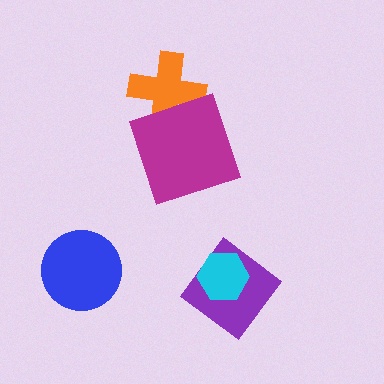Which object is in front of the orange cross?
The magenta square is in front of the orange cross.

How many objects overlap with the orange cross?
1 object overlaps with the orange cross.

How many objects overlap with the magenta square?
1 object overlaps with the magenta square.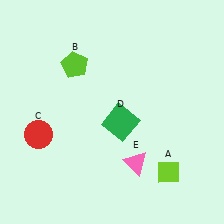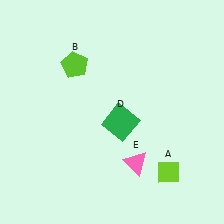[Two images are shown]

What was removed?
The red circle (C) was removed in Image 2.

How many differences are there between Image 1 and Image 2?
There is 1 difference between the two images.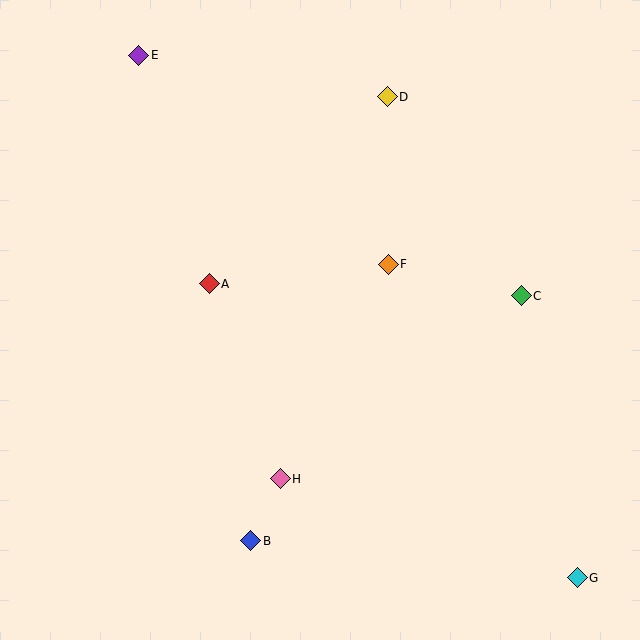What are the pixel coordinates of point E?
Point E is at (139, 55).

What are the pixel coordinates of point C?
Point C is at (521, 296).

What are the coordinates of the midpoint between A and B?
The midpoint between A and B is at (230, 412).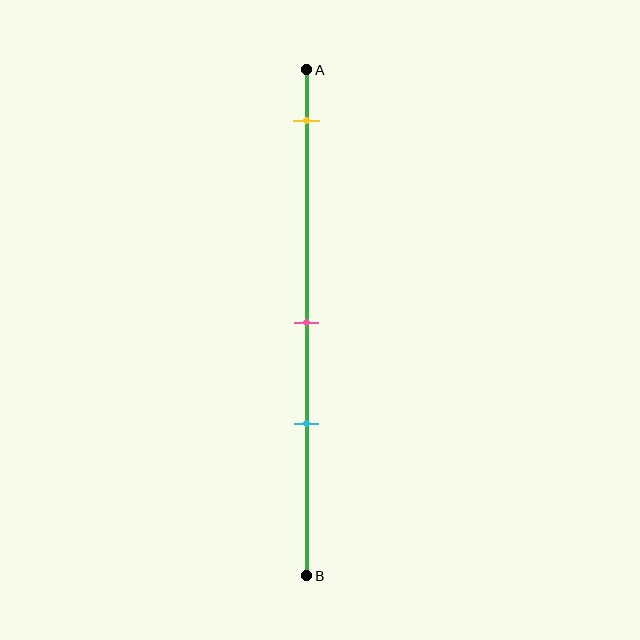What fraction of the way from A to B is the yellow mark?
The yellow mark is approximately 10% (0.1) of the way from A to B.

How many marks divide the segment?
There are 3 marks dividing the segment.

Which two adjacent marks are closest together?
The pink and cyan marks are the closest adjacent pair.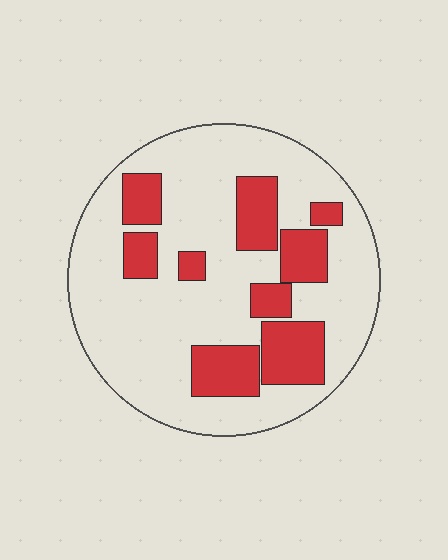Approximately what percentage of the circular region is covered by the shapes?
Approximately 25%.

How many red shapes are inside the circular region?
9.